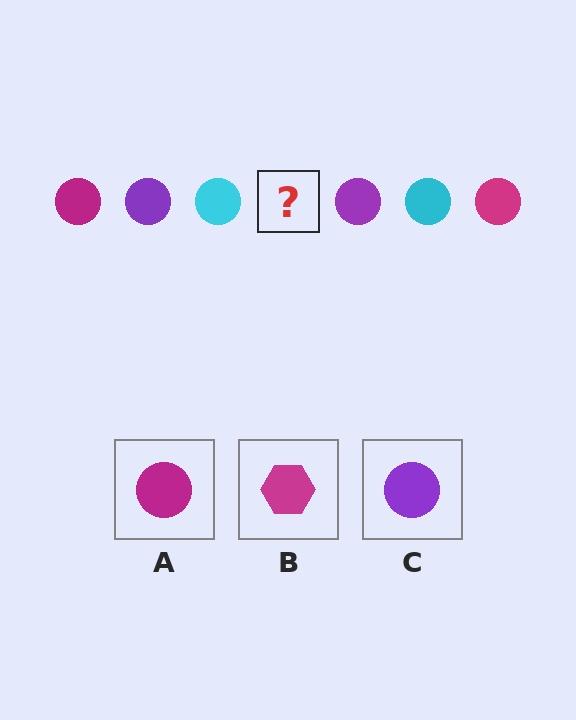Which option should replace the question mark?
Option A.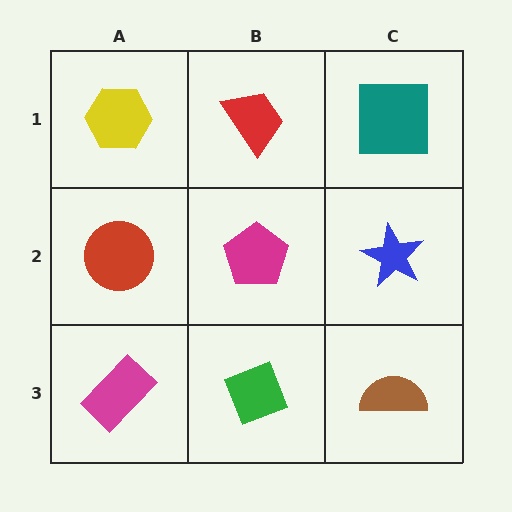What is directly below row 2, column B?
A green diamond.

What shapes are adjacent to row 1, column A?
A red circle (row 2, column A), a red trapezoid (row 1, column B).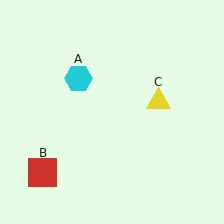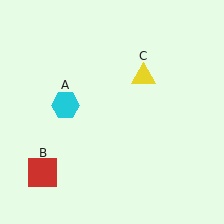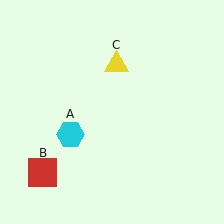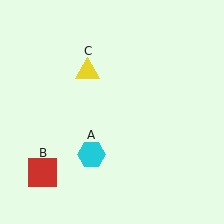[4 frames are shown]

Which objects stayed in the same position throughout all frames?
Red square (object B) remained stationary.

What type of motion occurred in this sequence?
The cyan hexagon (object A), yellow triangle (object C) rotated counterclockwise around the center of the scene.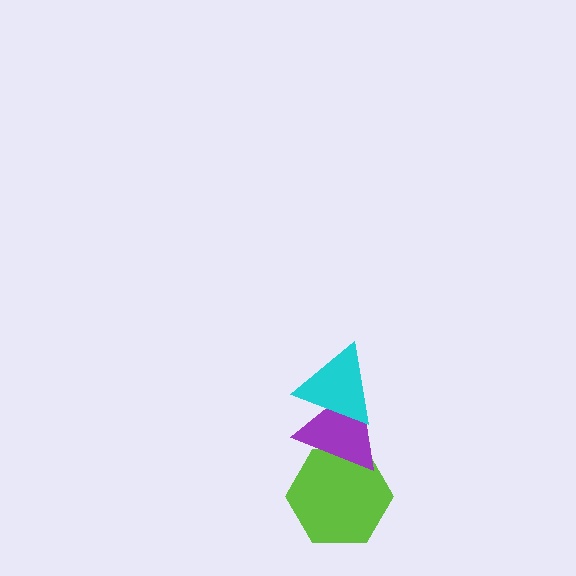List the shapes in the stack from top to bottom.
From top to bottom: the cyan triangle, the purple triangle, the lime hexagon.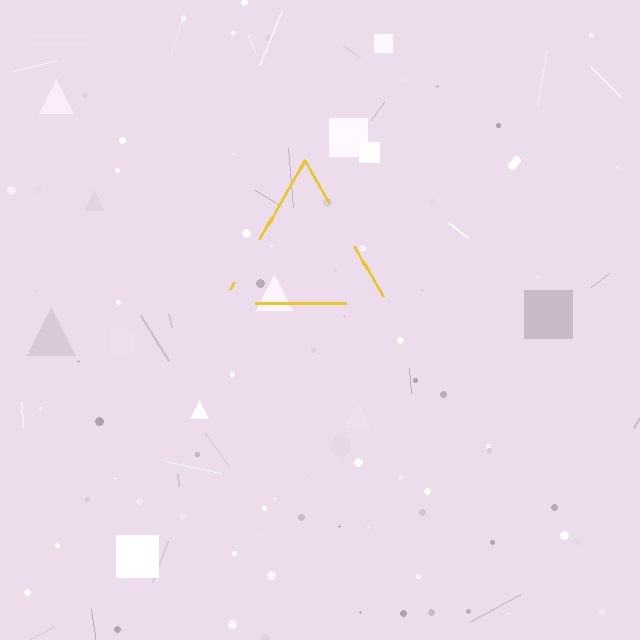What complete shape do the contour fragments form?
The contour fragments form a triangle.